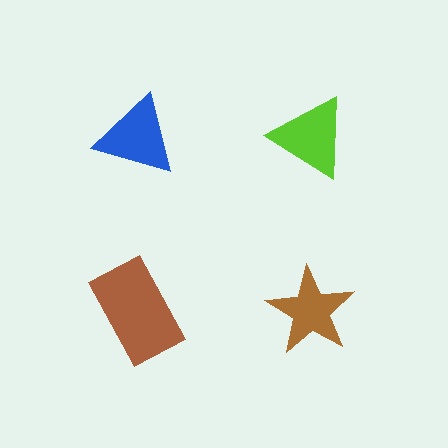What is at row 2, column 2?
A brown star.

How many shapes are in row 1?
2 shapes.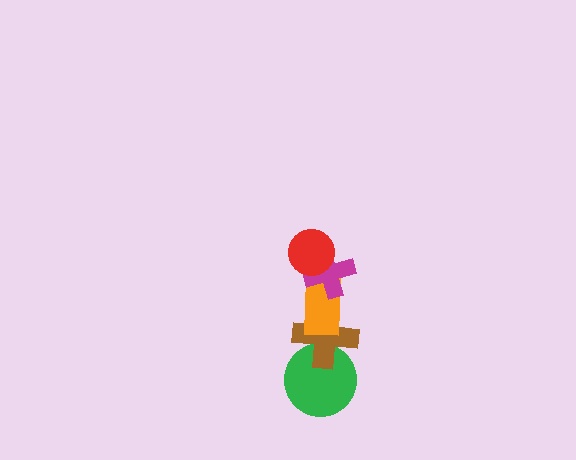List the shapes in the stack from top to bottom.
From top to bottom: the red circle, the magenta cross, the orange rectangle, the brown cross, the green circle.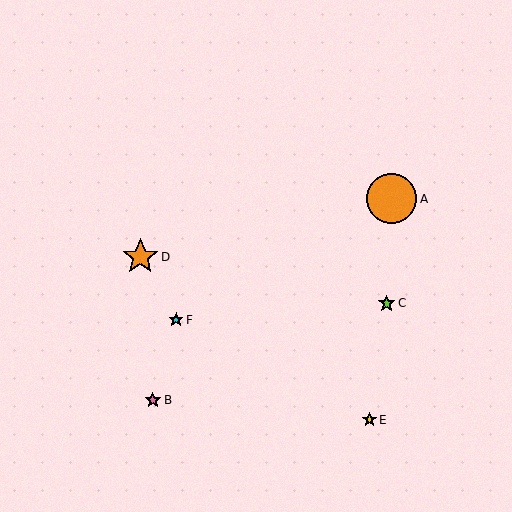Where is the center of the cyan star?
The center of the cyan star is at (176, 320).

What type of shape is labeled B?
Shape B is a pink star.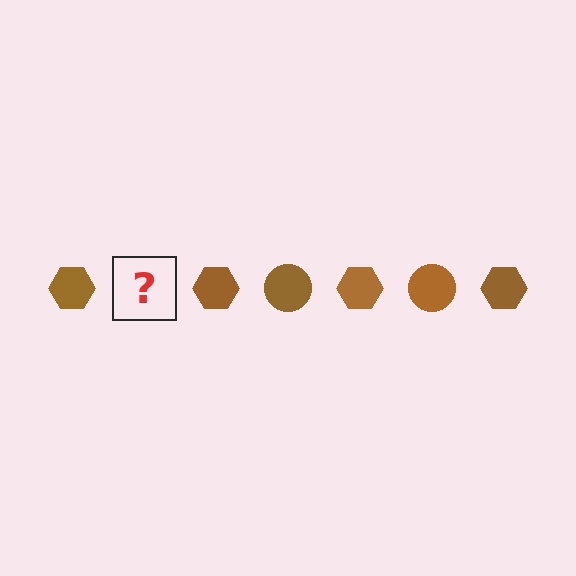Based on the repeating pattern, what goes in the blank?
The blank should be a brown circle.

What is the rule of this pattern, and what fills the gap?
The rule is that the pattern cycles through hexagon, circle shapes in brown. The gap should be filled with a brown circle.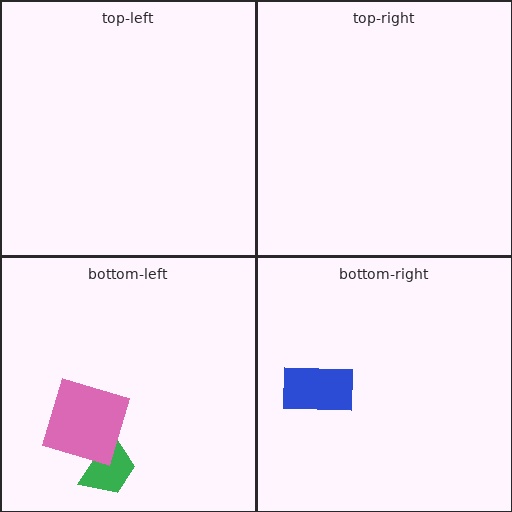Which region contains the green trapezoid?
The bottom-left region.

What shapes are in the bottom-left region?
The green trapezoid, the pink square.